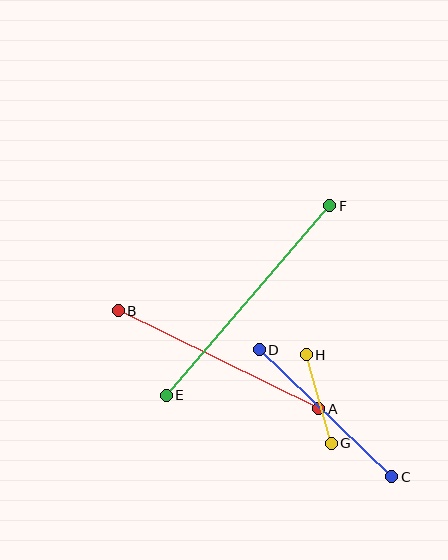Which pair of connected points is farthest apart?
Points E and F are farthest apart.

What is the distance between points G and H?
The distance is approximately 92 pixels.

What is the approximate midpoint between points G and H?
The midpoint is at approximately (319, 399) pixels.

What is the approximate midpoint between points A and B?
The midpoint is at approximately (218, 360) pixels.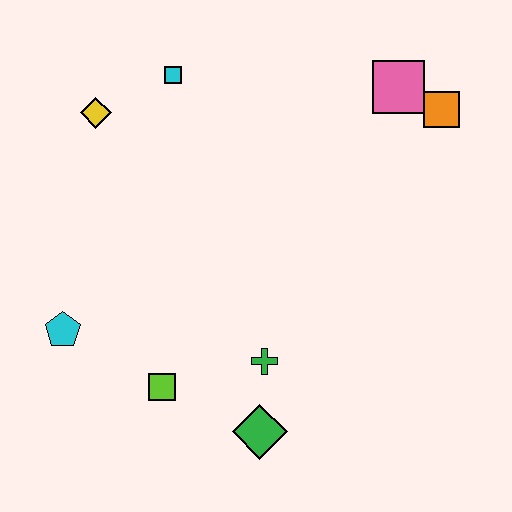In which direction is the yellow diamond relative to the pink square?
The yellow diamond is to the left of the pink square.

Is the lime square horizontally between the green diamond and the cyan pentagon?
Yes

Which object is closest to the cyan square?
The yellow diamond is closest to the cyan square.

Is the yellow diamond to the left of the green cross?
Yes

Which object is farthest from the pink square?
The cyan pentagon is farthest from the pink square.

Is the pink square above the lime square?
Yes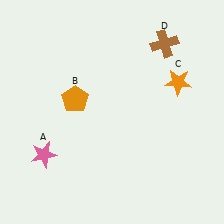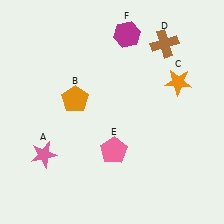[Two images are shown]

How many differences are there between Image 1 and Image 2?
There are 2 differences between the two images.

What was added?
A pink pentagon (E), a magenta hexagon (F) were added in Image 2.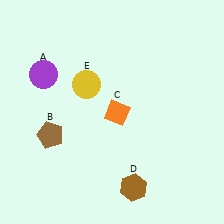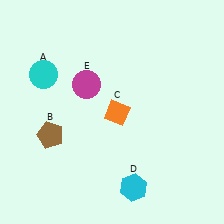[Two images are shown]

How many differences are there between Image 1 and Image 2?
There are 3 differences between the two images.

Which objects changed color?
A changed from purple to cyan. D changed from brown to cyan. E changed from yellow to magenta.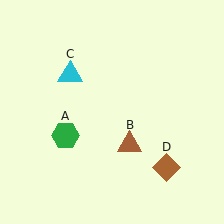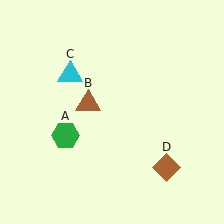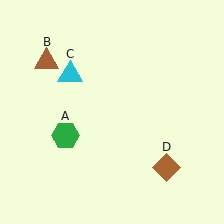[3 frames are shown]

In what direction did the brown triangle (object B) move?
The brown triangle (object B) moved up and to the left.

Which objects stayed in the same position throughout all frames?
Green hexagon (object A) and cyan triangle (object C) and brown diamond (object D) remained stationary.